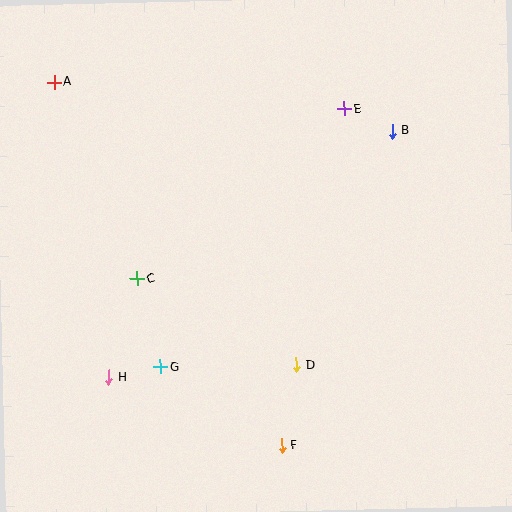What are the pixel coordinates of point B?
Point B is at (392, 131).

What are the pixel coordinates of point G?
Point G is at (160, 367).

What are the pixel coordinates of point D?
Point D is at (296, 365).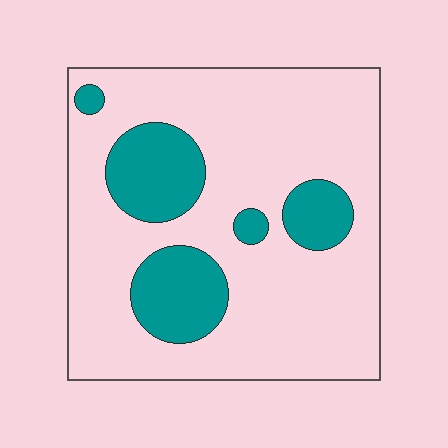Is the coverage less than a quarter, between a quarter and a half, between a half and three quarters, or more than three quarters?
Less than a quarter.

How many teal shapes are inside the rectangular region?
5.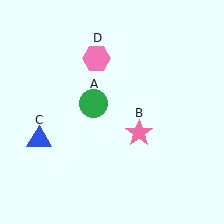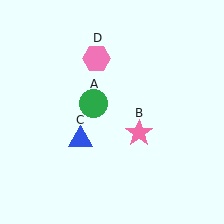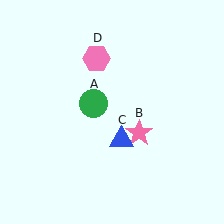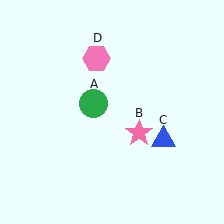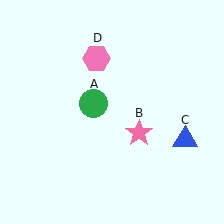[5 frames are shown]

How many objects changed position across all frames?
1 object changed position: blue triangle (object C).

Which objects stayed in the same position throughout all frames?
Green circle (object A) and pink star (object B) and pink hexagon (object D) remained stationary.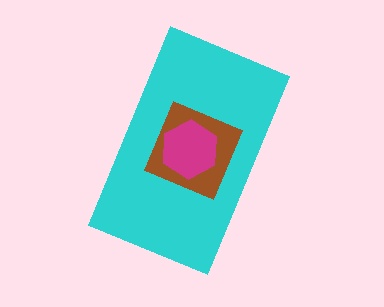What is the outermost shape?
The cyan rectangle.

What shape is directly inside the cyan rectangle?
The brown square.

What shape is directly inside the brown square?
The magenta hexagon.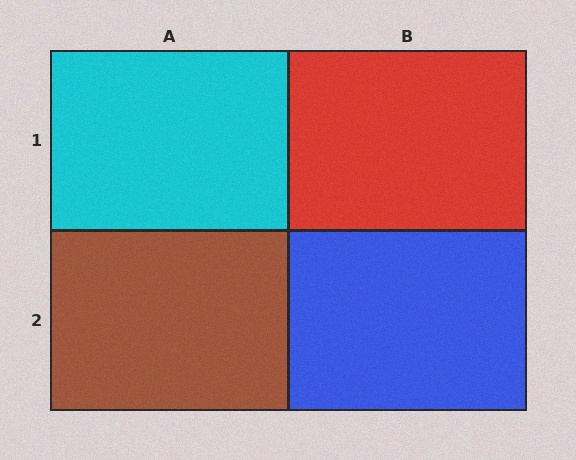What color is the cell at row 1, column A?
Cyan.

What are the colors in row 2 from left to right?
Brown, blue.